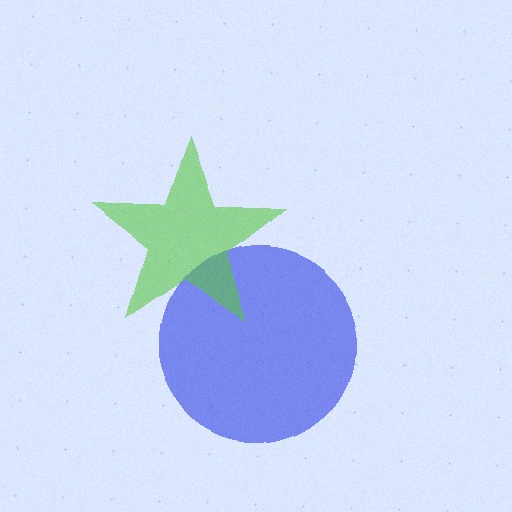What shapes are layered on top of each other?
The layered shapes are: a blue circle, a lime star.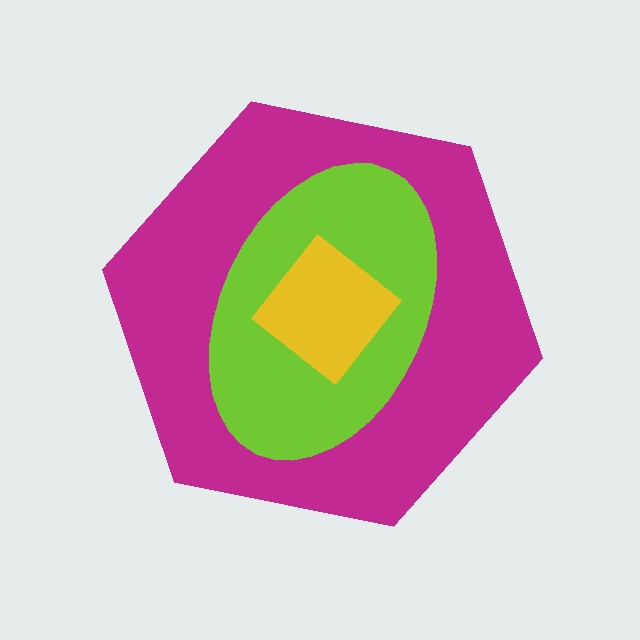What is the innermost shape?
The yellow diamond.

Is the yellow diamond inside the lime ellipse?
Yes.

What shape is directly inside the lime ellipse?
The yellow diamond.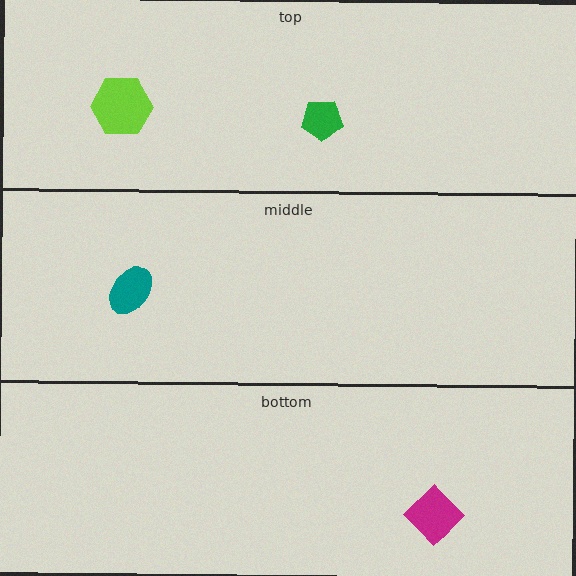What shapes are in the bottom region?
The magenta diamond.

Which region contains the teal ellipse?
The middle region.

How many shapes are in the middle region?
1.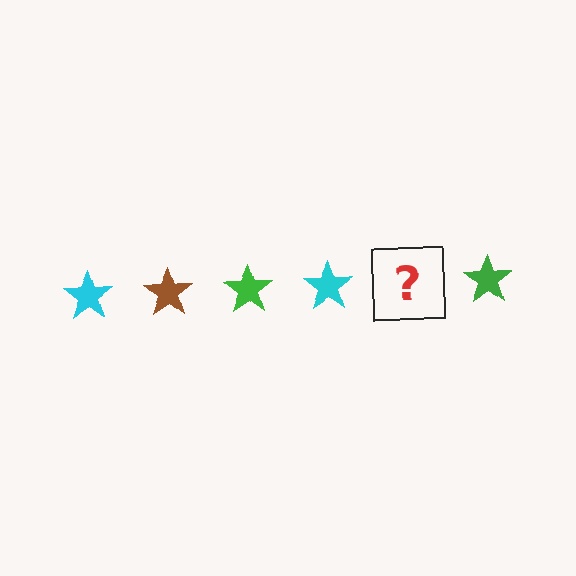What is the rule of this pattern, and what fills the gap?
The rule is that the pattern cycles through cyan, brown, green stars. The gap should be filled with a brown star.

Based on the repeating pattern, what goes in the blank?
The blank should be a brown star.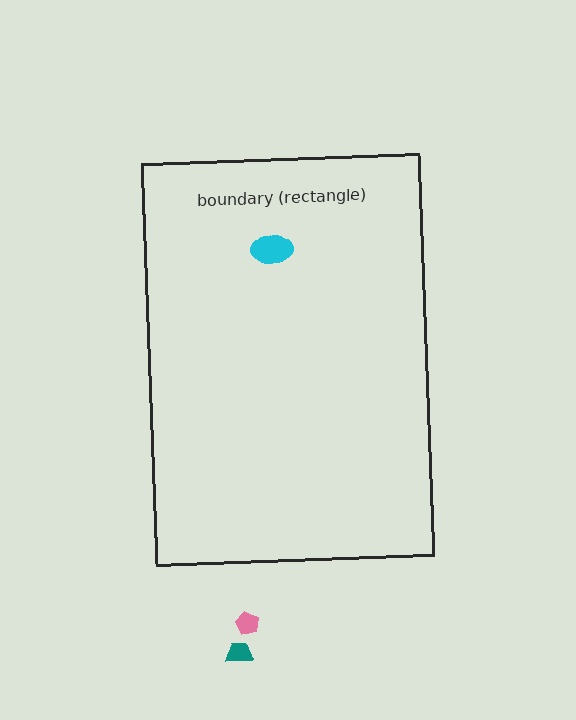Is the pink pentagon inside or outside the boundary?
Outside.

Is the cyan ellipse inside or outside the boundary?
Inside.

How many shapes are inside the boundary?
1 inside, 2 outside.